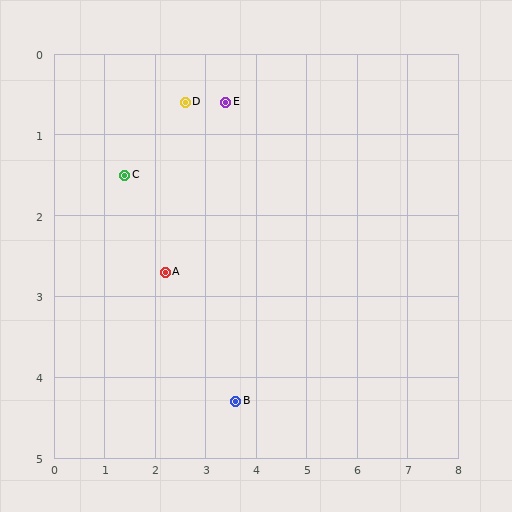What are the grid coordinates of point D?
Point D is at approximately (2.6, 0.6).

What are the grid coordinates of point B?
Point B is at approximately (3.6, 4.3).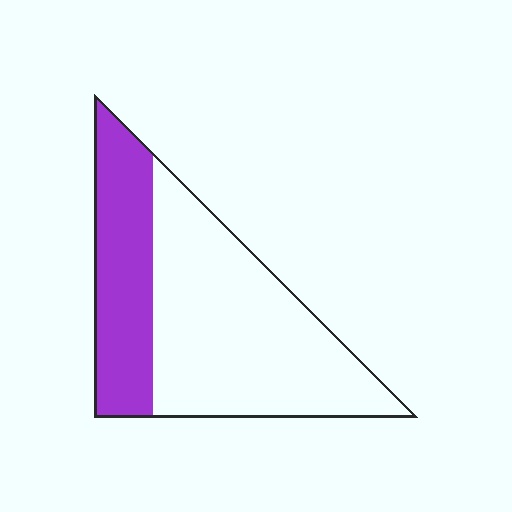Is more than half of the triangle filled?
No.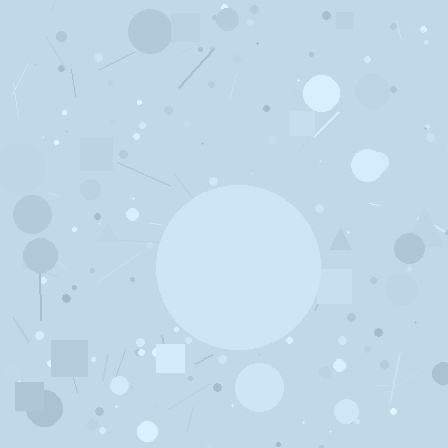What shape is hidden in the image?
A circle is hidden in the image.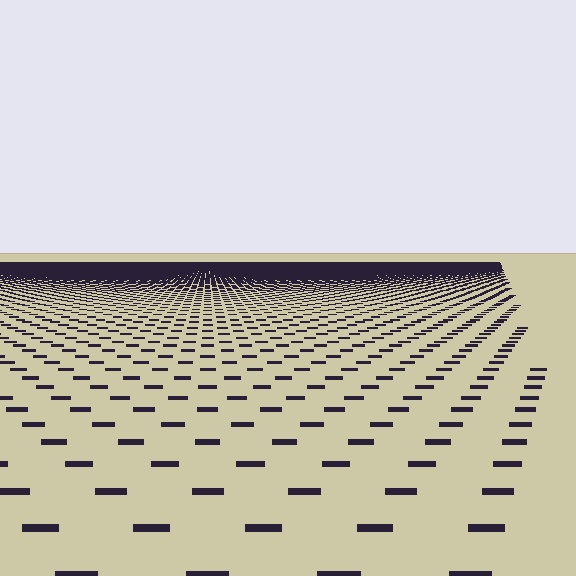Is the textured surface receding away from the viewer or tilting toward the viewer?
The surface is receding away from the viewer. Texture elements get smaller and denser toward the top.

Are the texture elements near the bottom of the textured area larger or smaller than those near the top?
Larger. Near the bottom, elements are closer to the viewer and appear at a bigger on-screen size.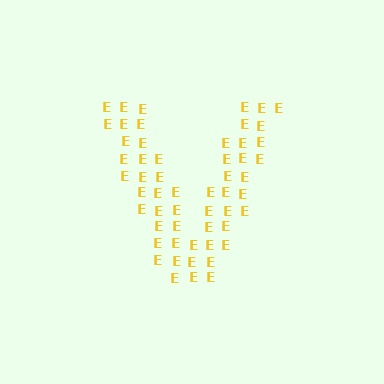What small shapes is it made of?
It is made of small letter E's.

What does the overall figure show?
The overall figure shows the letter V.